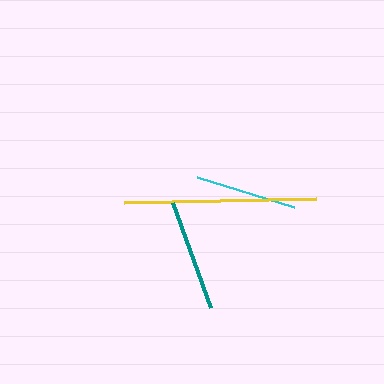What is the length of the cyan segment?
The cyan segment is approximately 101 pixels long.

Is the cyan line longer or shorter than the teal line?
The teal line is longer than the cyan line.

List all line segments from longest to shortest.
From longest to shortest: yellow, teal, cyan.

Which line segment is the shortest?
The cyan line is the shortest at approximately 101 pixels.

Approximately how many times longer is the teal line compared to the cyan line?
The teal line is approximately 1.1 times the length of the cyan line.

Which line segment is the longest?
The yellow line is the longest at approximately 192 pixels.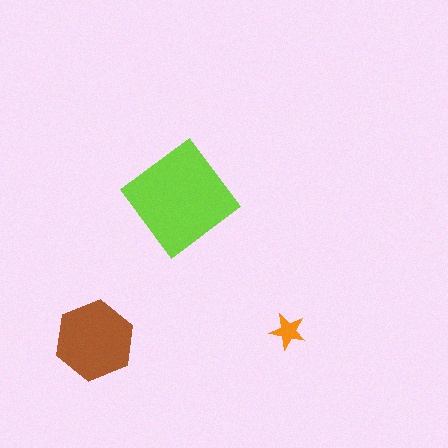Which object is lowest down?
The brown hexagon is bottommost.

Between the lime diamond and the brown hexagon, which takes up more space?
The lime diamond.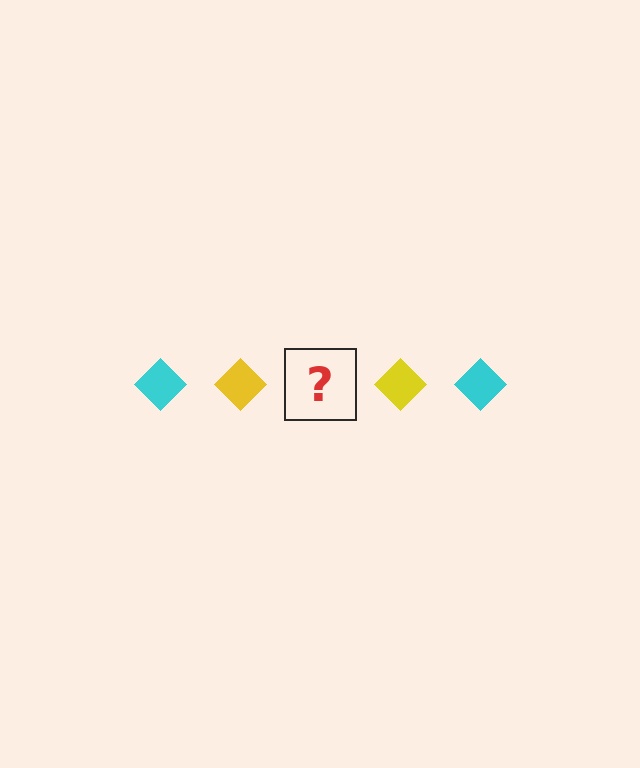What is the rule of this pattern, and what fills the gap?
The rule is that the pattern cycles through cyan, yellow diamonds. The gap should be filled with a cyan diamond.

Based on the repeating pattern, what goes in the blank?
The blank should be a cyan diamond.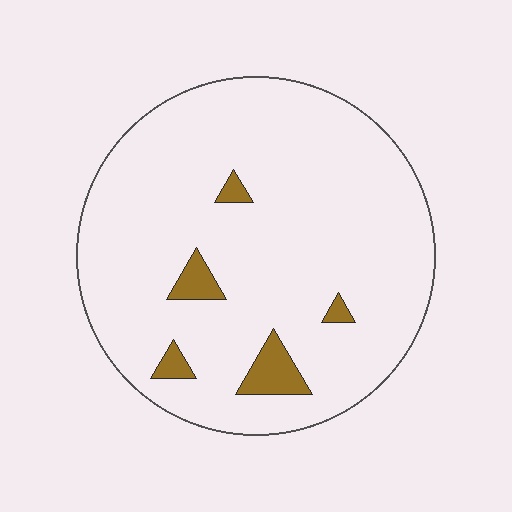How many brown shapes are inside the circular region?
5.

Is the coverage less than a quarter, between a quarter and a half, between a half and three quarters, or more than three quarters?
Less than a quarter.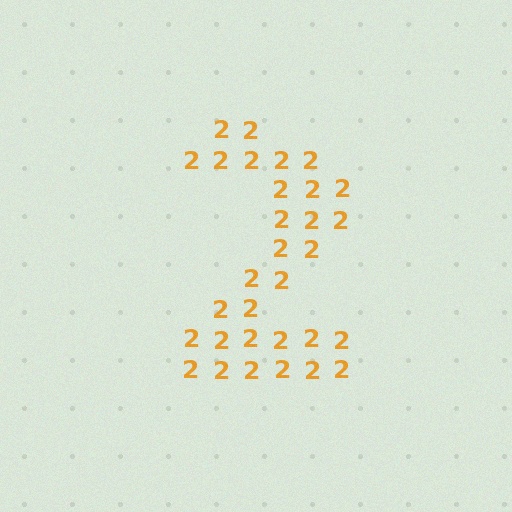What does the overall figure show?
The overall figure shows the digit 2.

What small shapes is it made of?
It is made of small digit 2's.